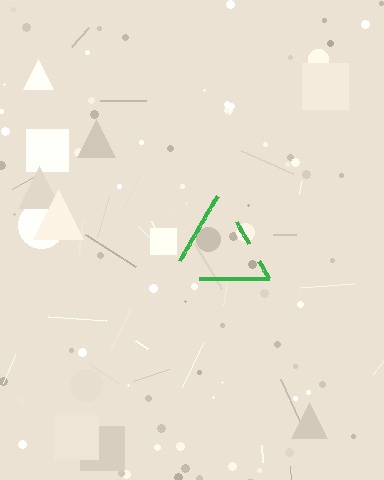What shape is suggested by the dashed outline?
The dashed outline suggests a triangle.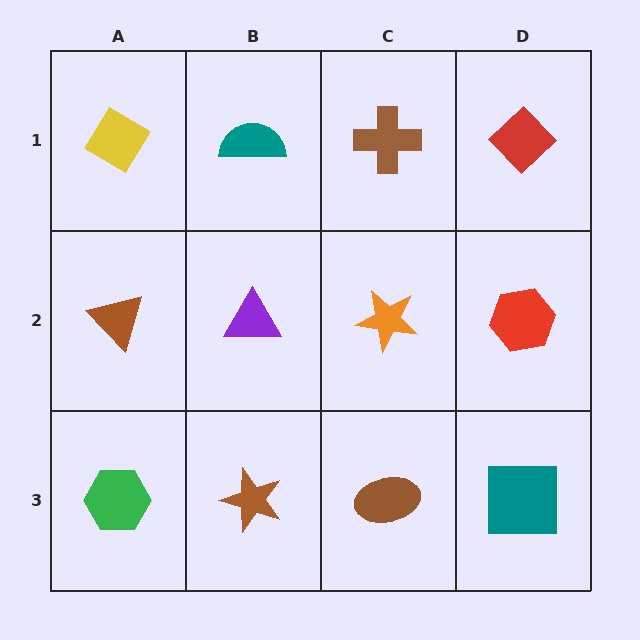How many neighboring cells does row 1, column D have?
2.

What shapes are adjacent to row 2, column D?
A red diamond (row 1, column D), a teal square (row 3, column D), an orange star (row 2, column C).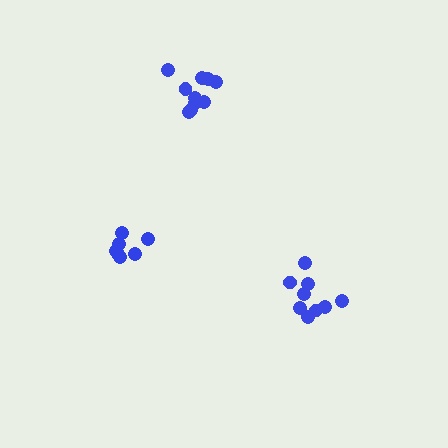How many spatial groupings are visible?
There are 3 spatial groupings.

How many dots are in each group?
Group 1: 7 dots, Group 2: 9 dots, Group 3: 10 dots (26 total).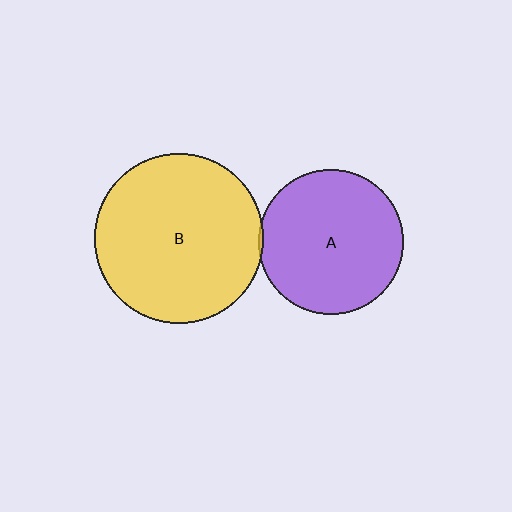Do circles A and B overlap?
Yes.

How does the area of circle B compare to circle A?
Approximately 1.4 times.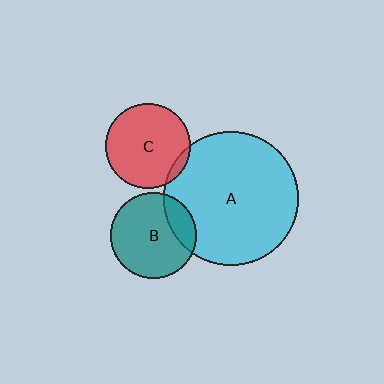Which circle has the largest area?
Circle A (cyan).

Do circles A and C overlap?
Yes.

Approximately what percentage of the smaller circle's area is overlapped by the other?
Approximately 5%.